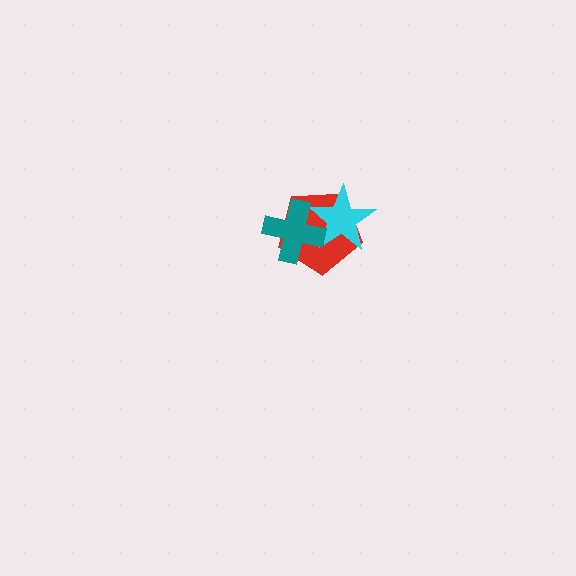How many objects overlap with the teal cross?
2 objects overlap with the teal cross.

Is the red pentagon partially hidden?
Yes, it is partially covered by another shape.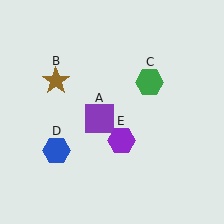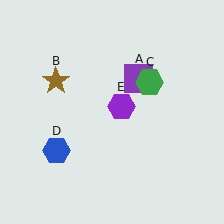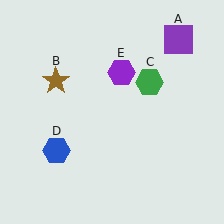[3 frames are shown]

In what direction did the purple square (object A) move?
The purple square (object A) moved up and to the right.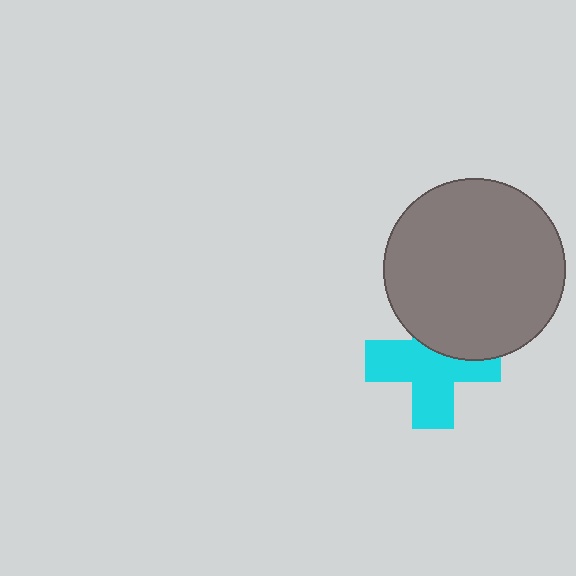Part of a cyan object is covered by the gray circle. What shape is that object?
It is a cross.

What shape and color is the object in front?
The object in front is a gray circle.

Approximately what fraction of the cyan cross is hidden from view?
Roughly 35% of the cyan cross is hidden behind the gray circle.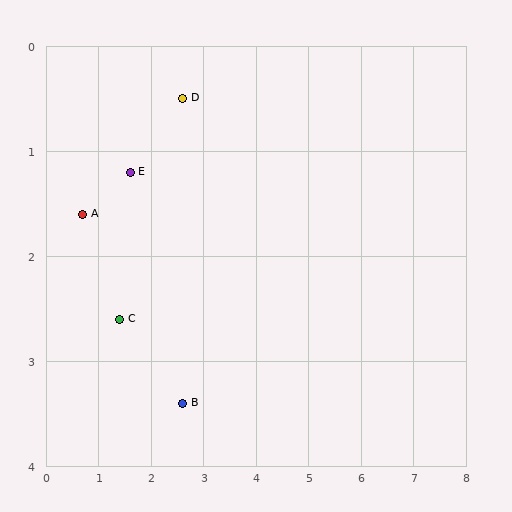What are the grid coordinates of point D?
Point D is at approximately (2.6, 0.5).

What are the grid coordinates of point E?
Point E is at approximately (1.6, 1.2).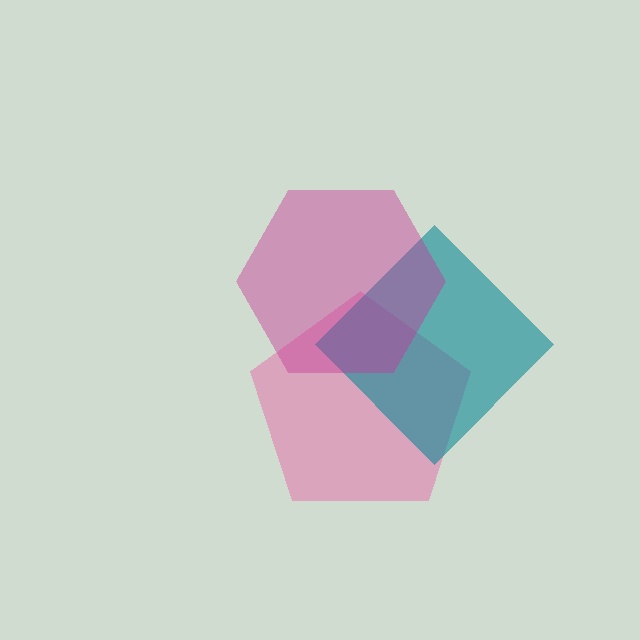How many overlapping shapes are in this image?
There are 3 overlapping shapes in the image.